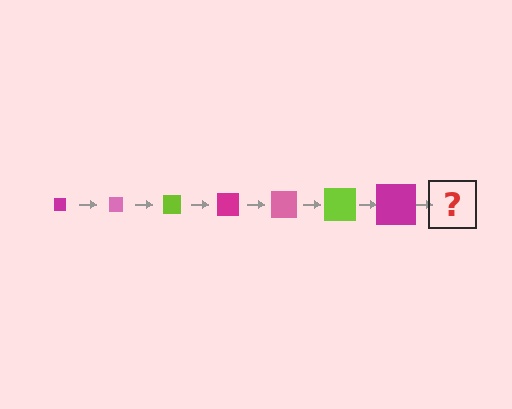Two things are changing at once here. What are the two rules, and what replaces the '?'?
The two rules are that the square grows larger each step and the color cycles through magenta, pink, and lime. The '?' should be a pink square, larger than the previous one.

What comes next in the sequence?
The next element should be a pink square, larger than the previous one.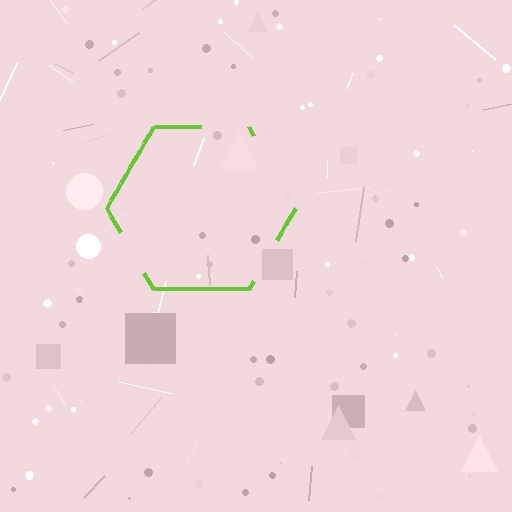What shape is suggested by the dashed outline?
The dashed outline suggests a hexagon.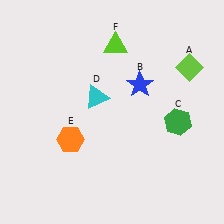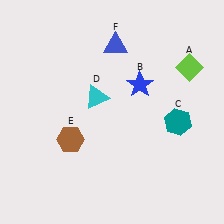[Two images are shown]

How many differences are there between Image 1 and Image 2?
There are 3 differences between the two images.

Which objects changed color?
C changed from green to teal. E changed from orange to brown. F changed from lime to blue.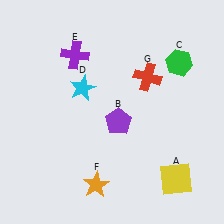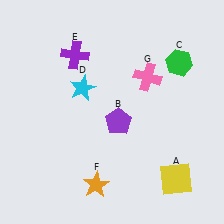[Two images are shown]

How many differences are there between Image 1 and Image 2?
There is 1 difference between the two images.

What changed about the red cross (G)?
In Image 1, G is red. In Image 2, it changed to pink.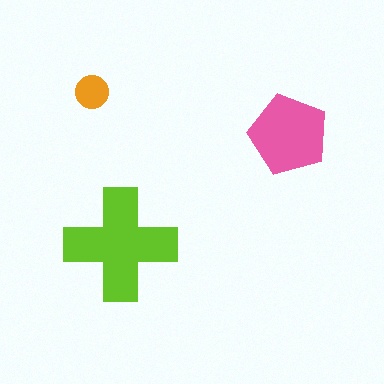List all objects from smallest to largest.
The orange circle, the pink pentagon, the lime cross.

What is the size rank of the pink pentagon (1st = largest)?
2nd.